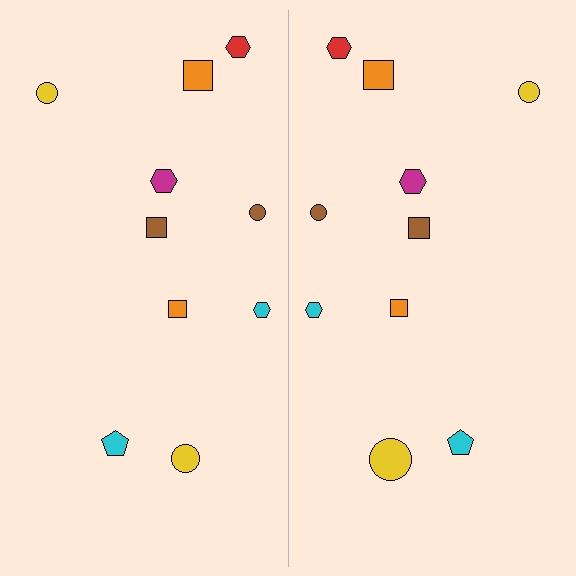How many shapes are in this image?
There are 20 shapes in this image.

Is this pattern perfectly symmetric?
No, the pattern is not perfectly symmetric. The yellow circle on the right side has a different size than its mirror counterpart.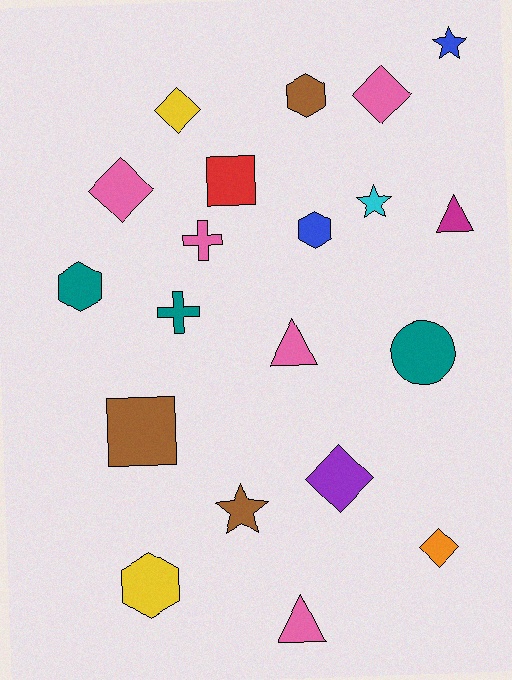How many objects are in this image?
There are 20 objects.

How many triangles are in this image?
There are 3 triangles.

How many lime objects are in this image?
There are no lime objects.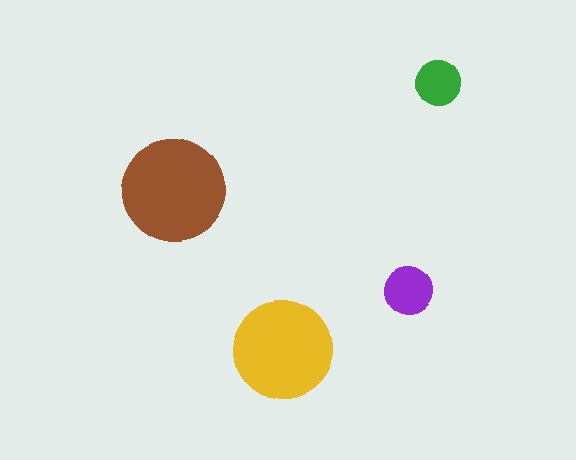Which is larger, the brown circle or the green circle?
The brown one.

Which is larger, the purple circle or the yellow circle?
The yellow one.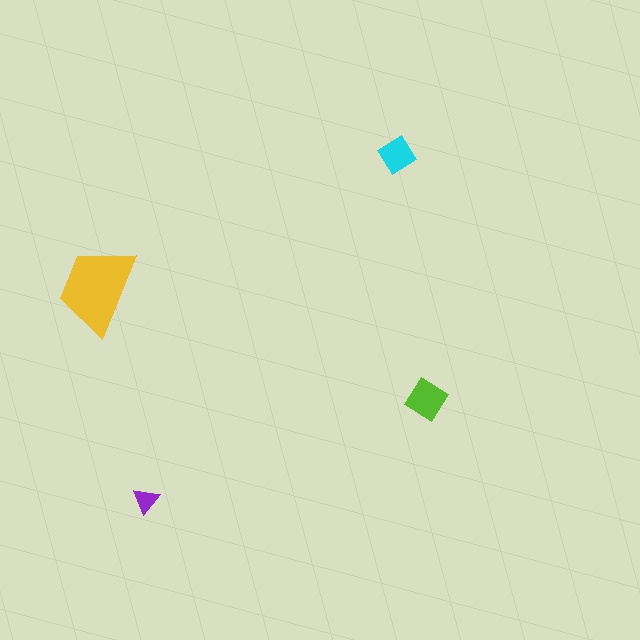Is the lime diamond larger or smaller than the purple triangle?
Larger.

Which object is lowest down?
The purple triangle is bottommost.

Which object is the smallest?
The purple triangle.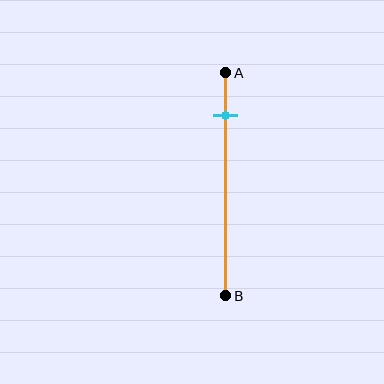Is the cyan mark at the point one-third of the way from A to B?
No, the mark is at about 20% from A, not at the 33% one-third point.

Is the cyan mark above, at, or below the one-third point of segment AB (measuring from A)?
The cyan mark is above the one-third point of segment AB.